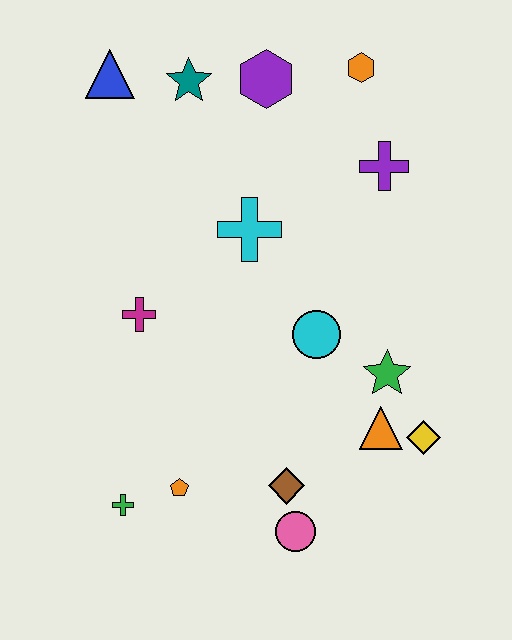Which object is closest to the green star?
The orange triangle is closest to the green star.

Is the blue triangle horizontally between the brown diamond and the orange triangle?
No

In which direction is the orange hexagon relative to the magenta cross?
The orange hexagon is above the magenta cross.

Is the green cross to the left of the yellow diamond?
Yes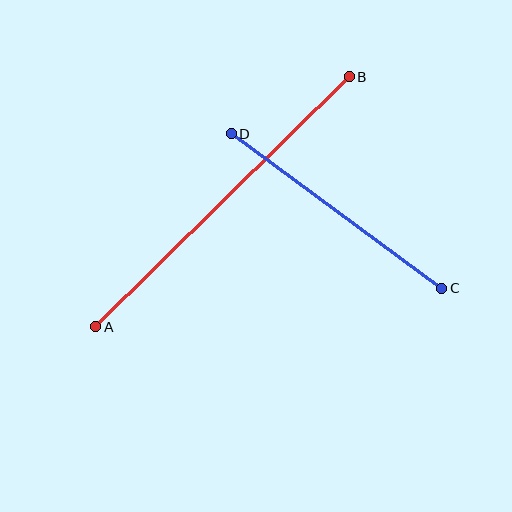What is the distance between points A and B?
The distance is approximately 356 pixels.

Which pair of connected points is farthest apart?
Points A and B are farthest apart.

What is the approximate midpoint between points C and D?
The midpoint is at approximately (336, 211) pixels.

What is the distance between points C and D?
The distance is approximately 261 pixels.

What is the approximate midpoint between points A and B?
The midpoint is at approximately (223, 202) pixels.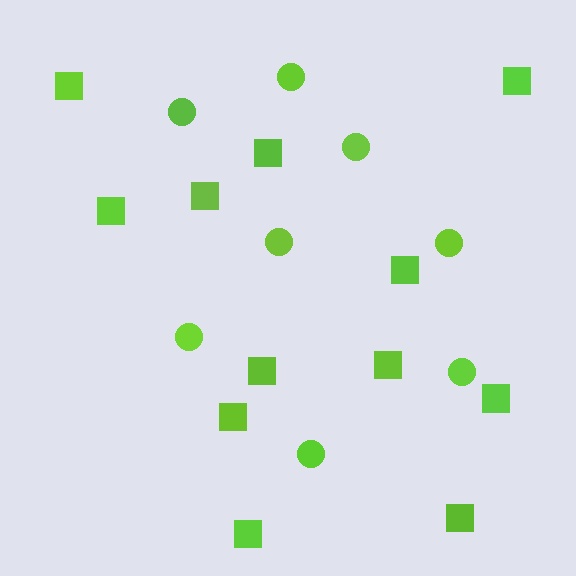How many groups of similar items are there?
There are 2 groups: one group of circles (8) and one group of squares (12).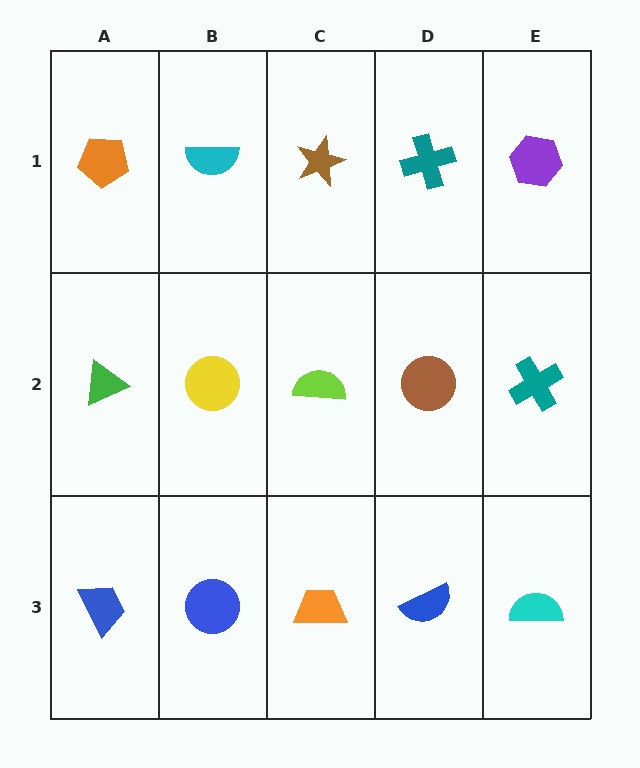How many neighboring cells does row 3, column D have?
3.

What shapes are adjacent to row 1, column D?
A brown circle (row 2, column D), a brown star (row 1, column C), a purple hexagon (row 1, column E).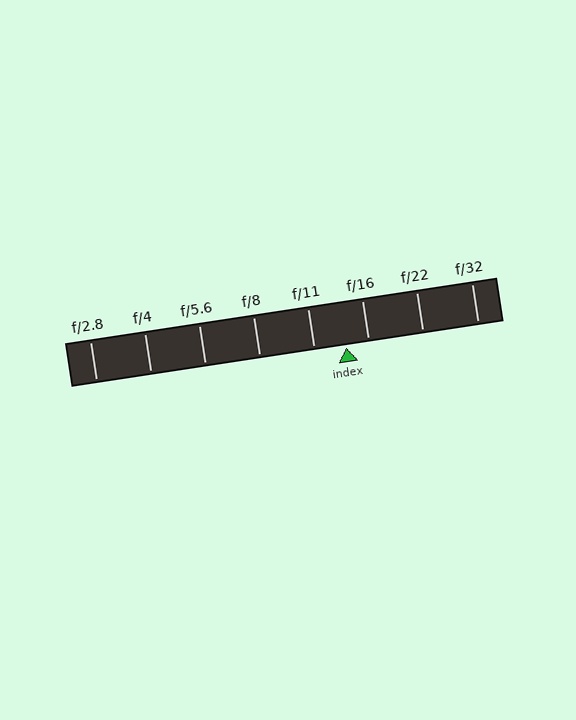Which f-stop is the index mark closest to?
The index mark is closest to f/16.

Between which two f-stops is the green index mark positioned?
The index mark is between f/11 and f/16.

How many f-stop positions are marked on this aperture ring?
There are 8 f-stop positions marked.